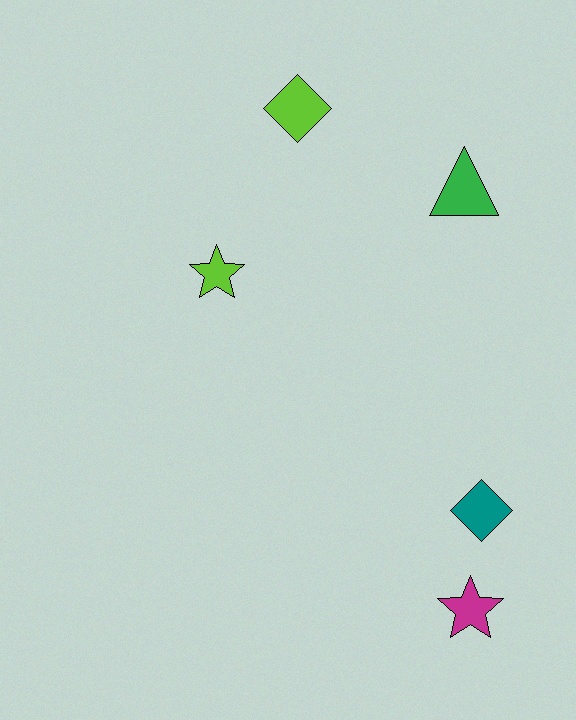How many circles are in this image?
There are no circles.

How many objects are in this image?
There are 5 objects.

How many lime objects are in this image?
There are 2 lime objects.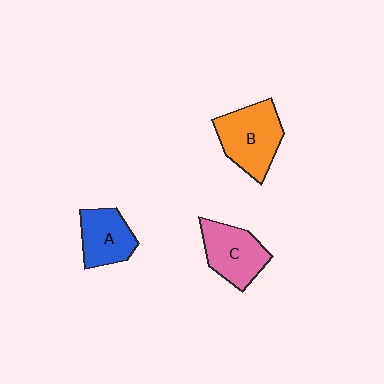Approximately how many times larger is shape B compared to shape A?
Approximately 1.4 times.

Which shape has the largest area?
Shape B (orange).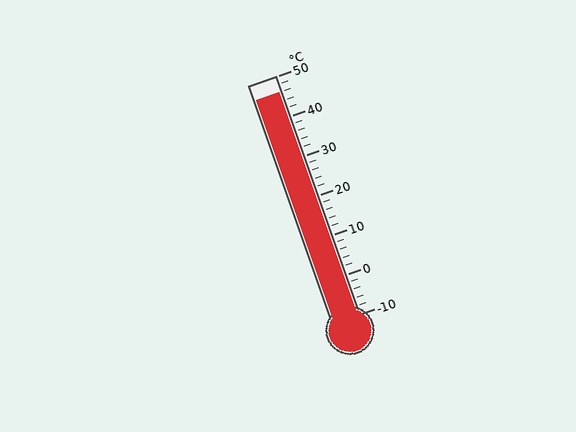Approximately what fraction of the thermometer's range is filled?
The thermometer is filled to approximately 95% of its range.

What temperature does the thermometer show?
The thermometer shows approximately 46°C.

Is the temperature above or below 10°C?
The temperature is above 10°C.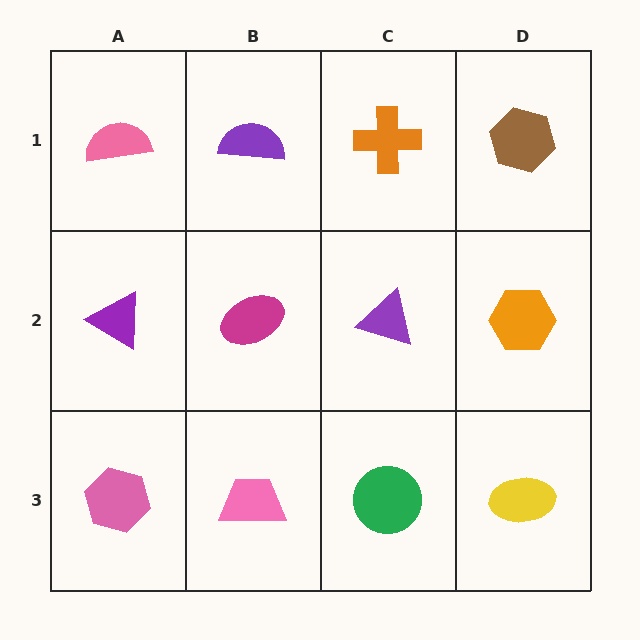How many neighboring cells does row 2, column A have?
3.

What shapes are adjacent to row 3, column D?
An orange hexagon (row 2, column D), a green circle (row 3, column C).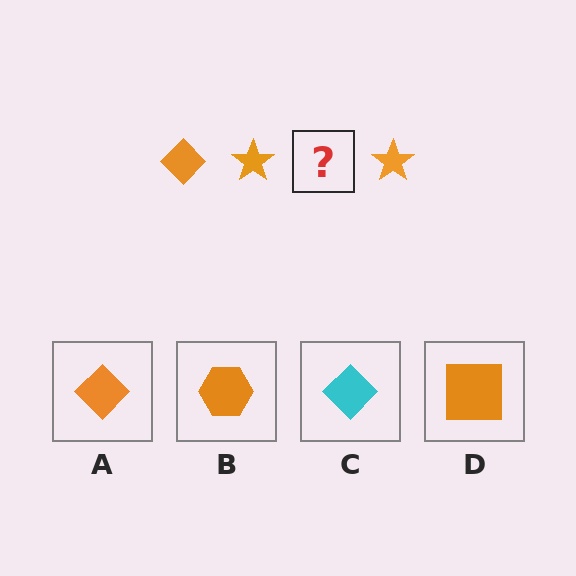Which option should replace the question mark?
Option A.